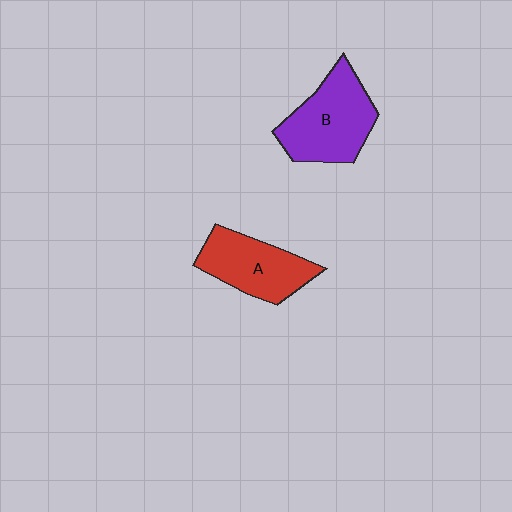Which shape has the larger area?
Shape B (purple).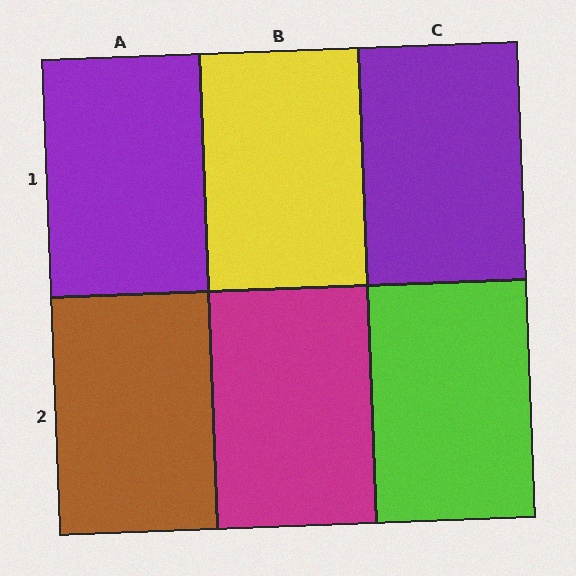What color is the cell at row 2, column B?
Magenta.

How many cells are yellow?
1 cell is yellow.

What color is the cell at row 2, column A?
Brown.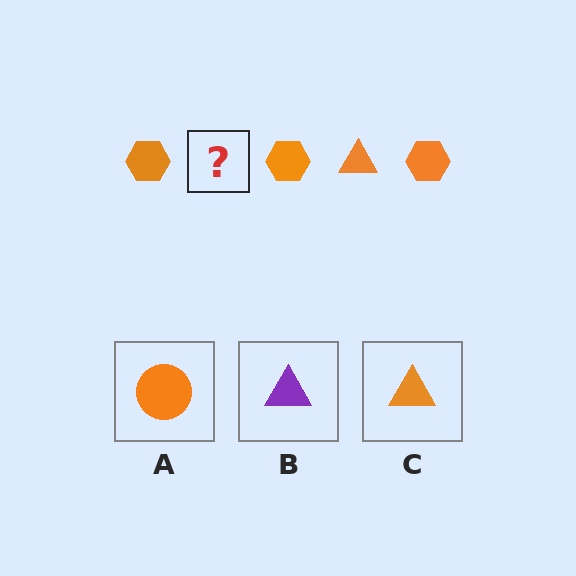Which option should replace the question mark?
Option C.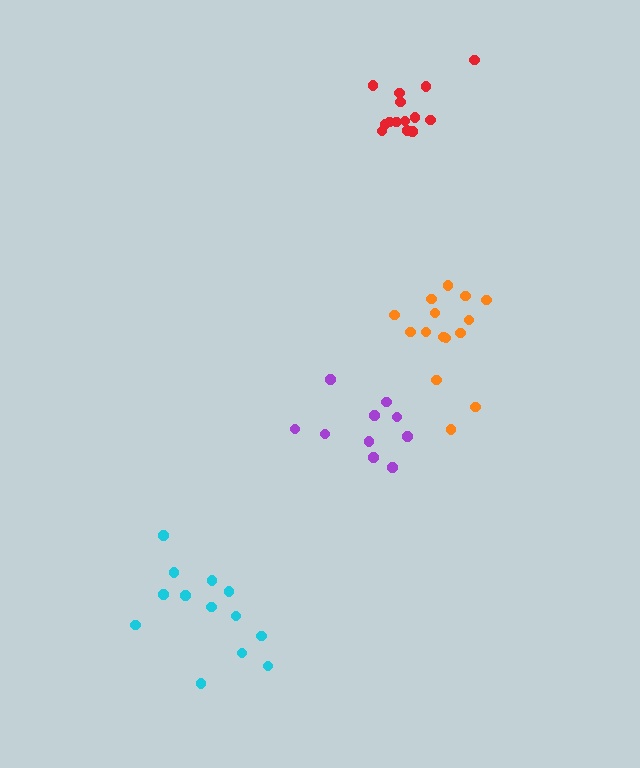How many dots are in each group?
Group 1: 15 dots, Group 2: 10 dots, Group 3: 13 dots, Group 4: 14 dots (52 total).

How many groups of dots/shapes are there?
There are 4 groups.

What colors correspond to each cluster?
The clusters are colored: orange, purple, cyan, red.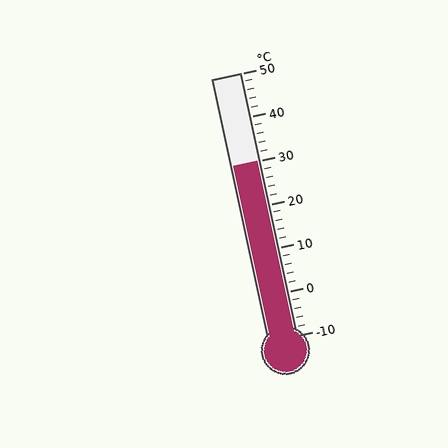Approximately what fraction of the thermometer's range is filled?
The thermometer is filled to approximately 65% of its range.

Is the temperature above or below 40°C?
The temperature is below 40°C.